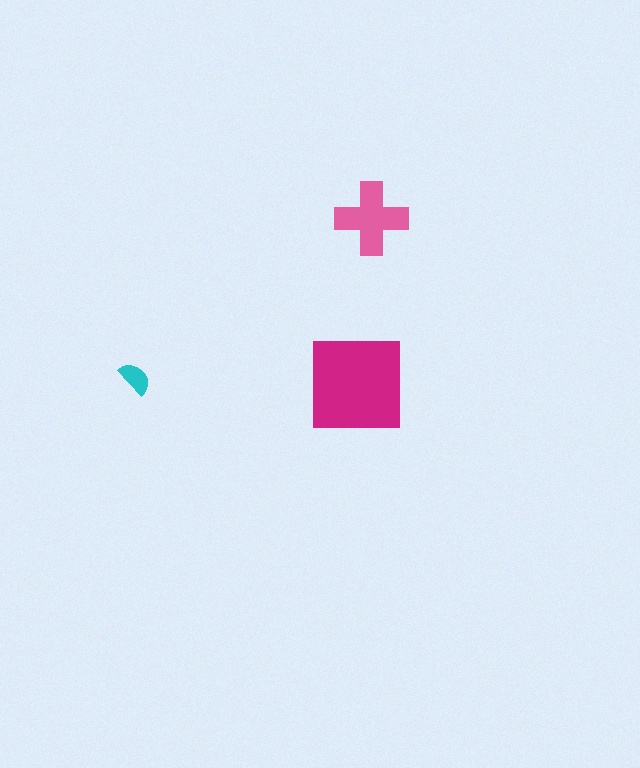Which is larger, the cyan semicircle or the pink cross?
The pink cross.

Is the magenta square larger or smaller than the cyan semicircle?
Larger.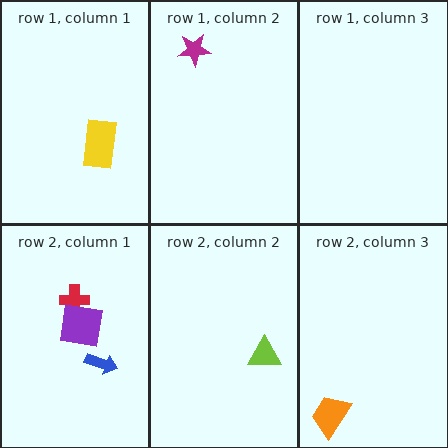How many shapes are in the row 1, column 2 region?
1.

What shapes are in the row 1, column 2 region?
The magenta star.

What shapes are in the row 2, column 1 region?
The red cross, the blue arrow, the purple square.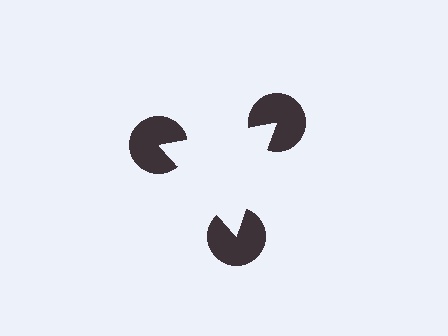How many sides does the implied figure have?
3 sides.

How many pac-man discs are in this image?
There are 3 — one at each vertex of the illusory triangle.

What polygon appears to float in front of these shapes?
An illusory triangle — its edges are inferred from the aligned wedge cuts in the pac-man discs, not physically drawn.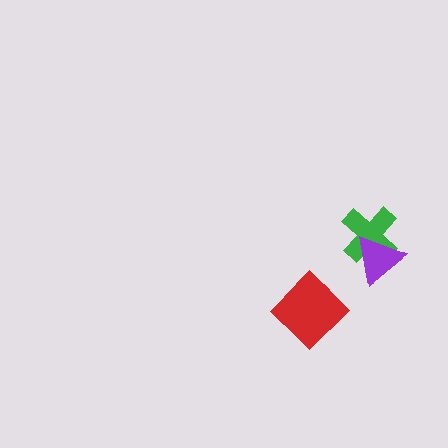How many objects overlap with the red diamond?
0 objects overlap with the red diamond.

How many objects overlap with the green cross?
1 object overlaps with the green cross.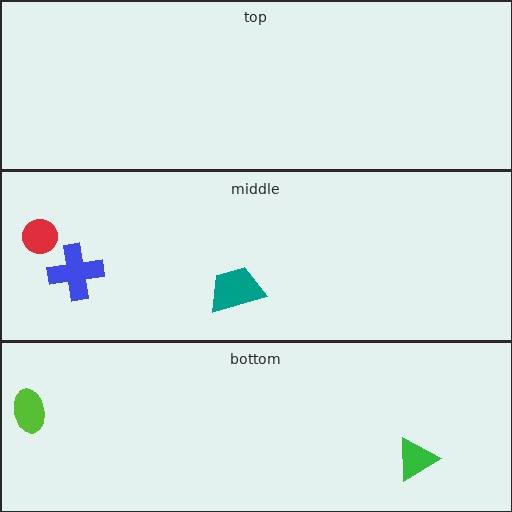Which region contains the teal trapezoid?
The middle region.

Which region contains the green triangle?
The bottom region.